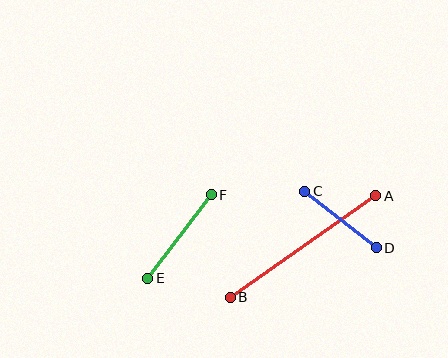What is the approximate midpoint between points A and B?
The midpoint is at approximately (303, 247) pixels.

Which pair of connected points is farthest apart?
Points A and B are farthest apart.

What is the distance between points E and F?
The distance is approximately 105 pixels.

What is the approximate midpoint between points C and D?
The midpoint is at approximately (341, 220) pixels.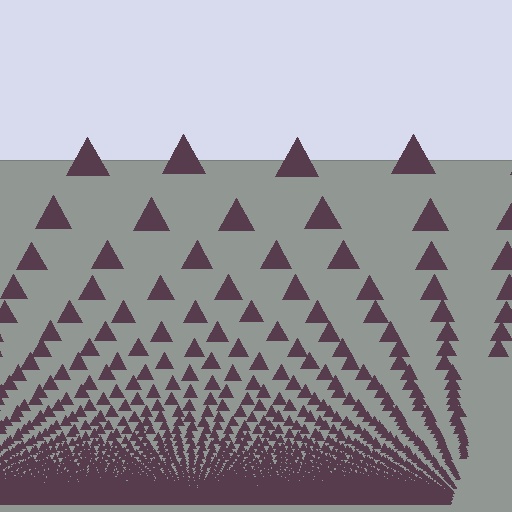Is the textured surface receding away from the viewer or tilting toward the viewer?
The surface appears to tilt toward the viewer. Texture elements get larger and sparser toward the top.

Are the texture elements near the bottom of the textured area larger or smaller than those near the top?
Smaller. The gradient is inverted — elements near the bottom are smaller and denser.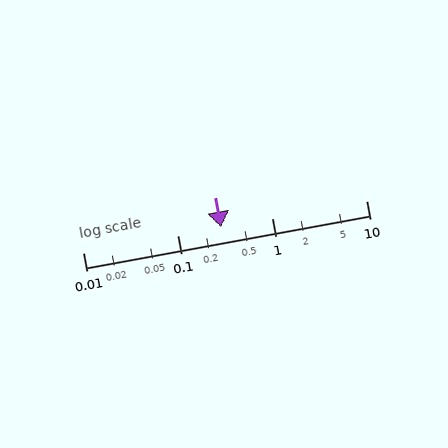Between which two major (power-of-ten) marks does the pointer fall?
The pointer is between 0.1 and 1.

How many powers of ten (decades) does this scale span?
The scale spans 3 decades, from 0.01 to 10.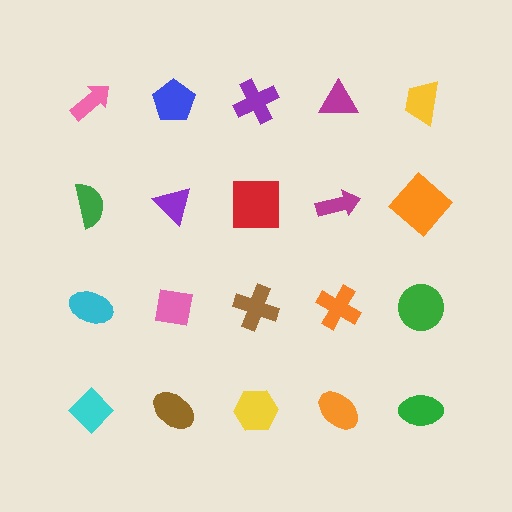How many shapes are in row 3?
5 shapes.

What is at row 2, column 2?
A purple triangle.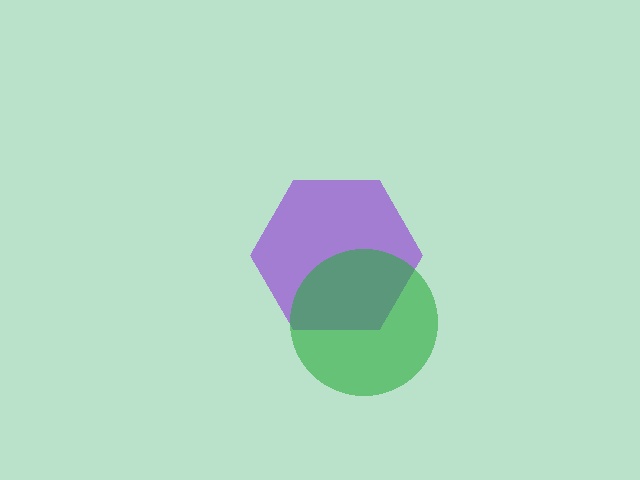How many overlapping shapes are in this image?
There are 2 overlapping shapes in the image.